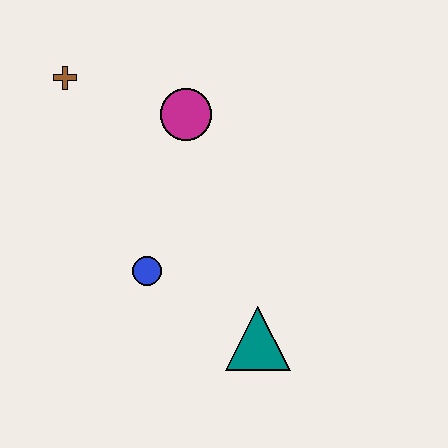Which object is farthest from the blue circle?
The brown cross is farthest from the blue circle.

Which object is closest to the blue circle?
The teal triangle is closest to the blue circle.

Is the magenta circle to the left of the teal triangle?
Yes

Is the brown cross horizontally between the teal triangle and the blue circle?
No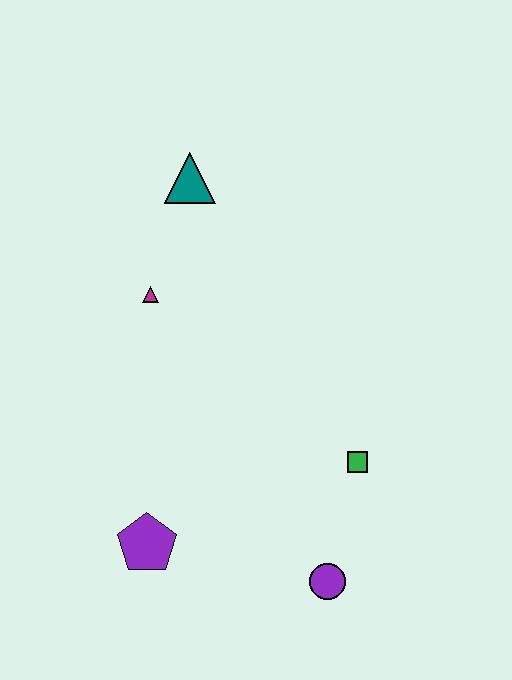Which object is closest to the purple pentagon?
The purple circle is closest to the purple pentagon.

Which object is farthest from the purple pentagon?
The teal triangle is farthest from the purple pentagon.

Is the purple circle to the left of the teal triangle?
No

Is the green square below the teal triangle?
Yes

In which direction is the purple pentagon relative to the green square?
The purple pentagon is to the left of the green square.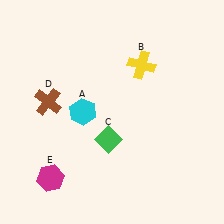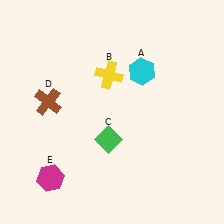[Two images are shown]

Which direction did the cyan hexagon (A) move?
The cyan hexagon (A) moved right.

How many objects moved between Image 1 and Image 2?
2 objects moved between the two images.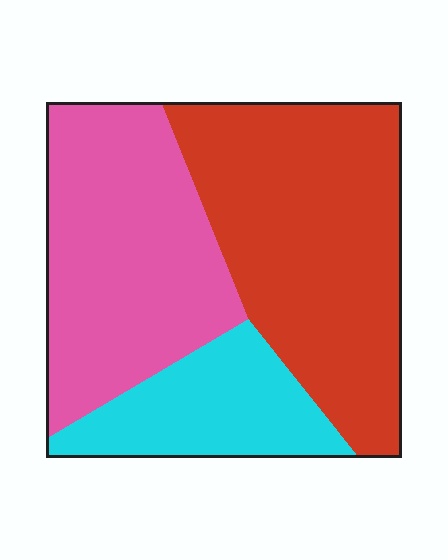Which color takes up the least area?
Cyan, at roughly 20%.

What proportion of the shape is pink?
Pink takes up about three eighths (3/8) of the shape.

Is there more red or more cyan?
Red.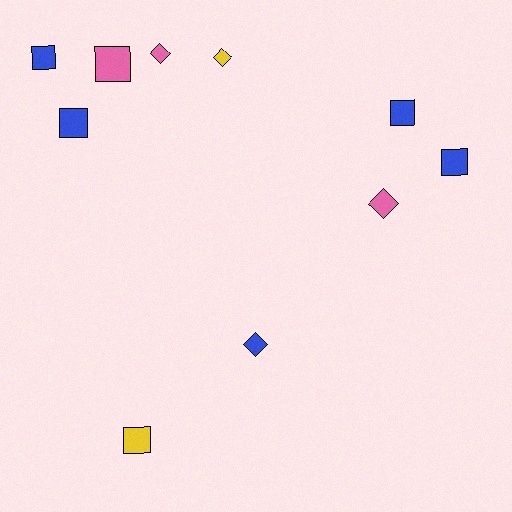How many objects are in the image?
There are 10 objects.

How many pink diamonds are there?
There are 2 pink diamonds.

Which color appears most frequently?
Blue, with 5 objects.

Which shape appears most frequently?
Square, with 6 objects.